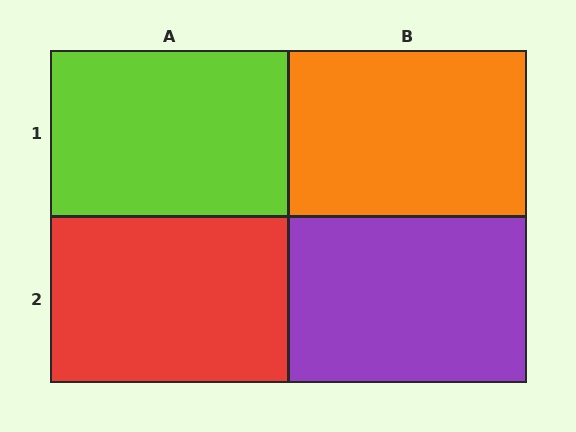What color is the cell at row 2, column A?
Red.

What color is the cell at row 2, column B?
Purple.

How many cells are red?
1 cell is red.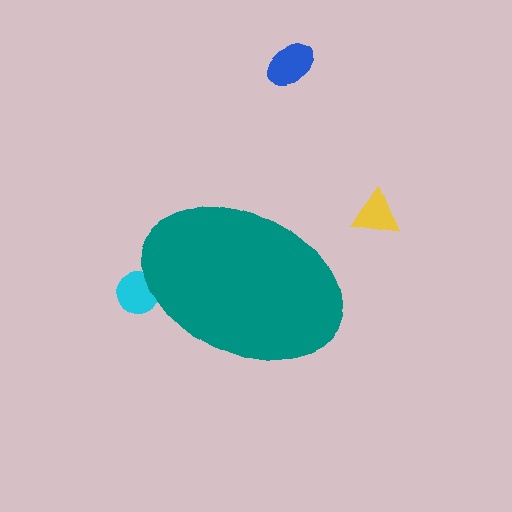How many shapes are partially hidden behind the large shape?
1 shape is partially hidden.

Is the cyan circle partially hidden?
Yes, the cyan circle is partially hidden behind the teal ellipse.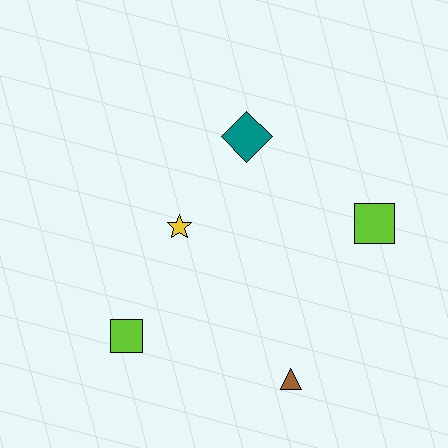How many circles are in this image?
There are no circles.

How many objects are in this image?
There are 5 objects.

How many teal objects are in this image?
There is 1 teal object.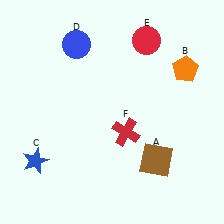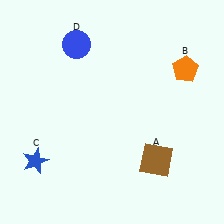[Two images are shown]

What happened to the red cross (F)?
The red cross (F) was removed in Image 2. It was in the bottom-right area of Image 1.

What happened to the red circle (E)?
The red circle (E) was removed in Image 2. It was in the top-right area of Image 1.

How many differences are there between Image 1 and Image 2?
There are 2 differences between the two images.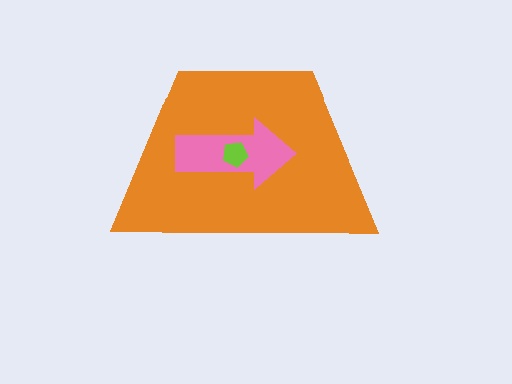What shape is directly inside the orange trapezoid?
The pink arrow.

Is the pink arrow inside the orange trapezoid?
Yes.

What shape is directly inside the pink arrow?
The lime pentagon.